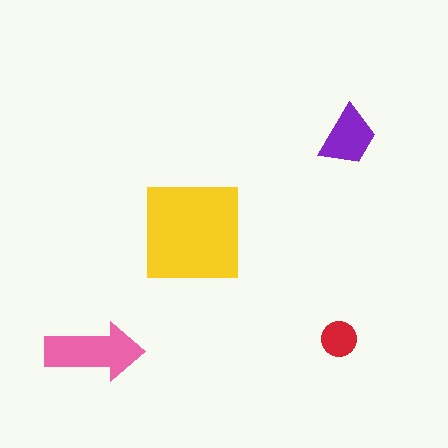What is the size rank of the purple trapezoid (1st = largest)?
3rd.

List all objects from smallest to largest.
The red circle, the purple trapezoid, the pink arrow, the yellow square.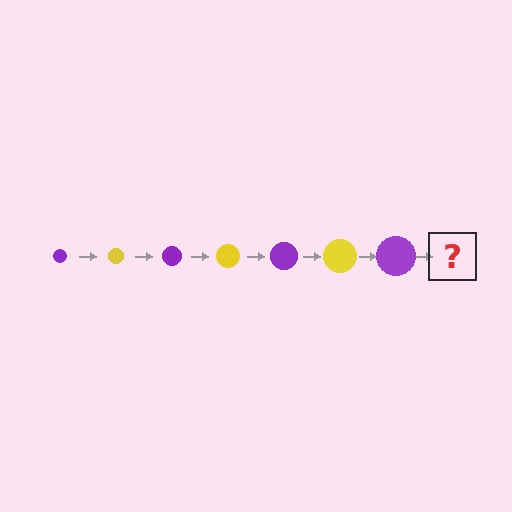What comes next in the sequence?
The next element should be a yellow circle, larger than the previous one.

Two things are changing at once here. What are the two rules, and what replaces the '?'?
The two rules are that the circle grows larger each step and the color cycles through purple and yellow. The '?' should be a yellow circle, larger than the previous one.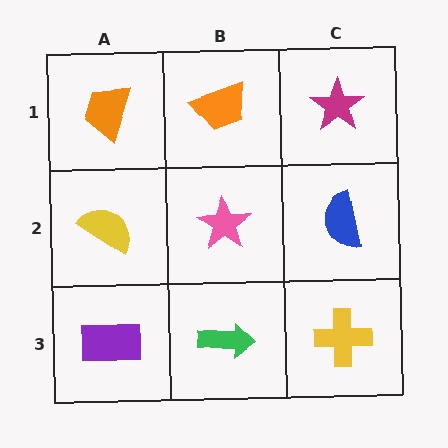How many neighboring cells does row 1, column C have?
2.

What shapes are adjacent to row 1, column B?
A pink star (row 2, column B), an orange trapezoid (row 1, column A), a magenta star (row 1, column C).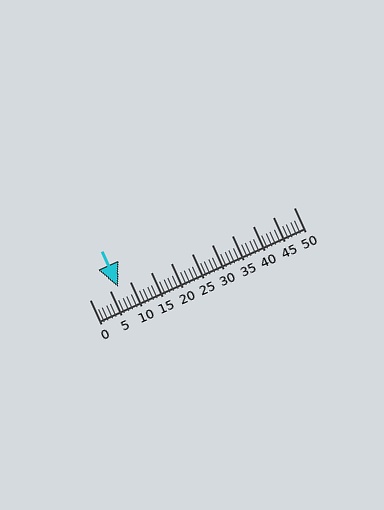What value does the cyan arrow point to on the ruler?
The cyan arrow points to approximately 7.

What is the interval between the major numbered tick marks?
The major tick marks are spaced 5 units apart.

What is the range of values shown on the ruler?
The ruler shows values from 0 to 50.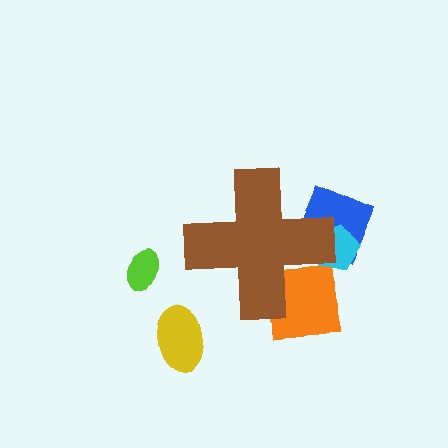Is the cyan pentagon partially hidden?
Yes, the cyan pentagon is partially hidden behind the brown cross.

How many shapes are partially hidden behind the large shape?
3 shapes are partially hidden.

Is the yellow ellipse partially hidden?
No, the yellow ellipse is fully visible.